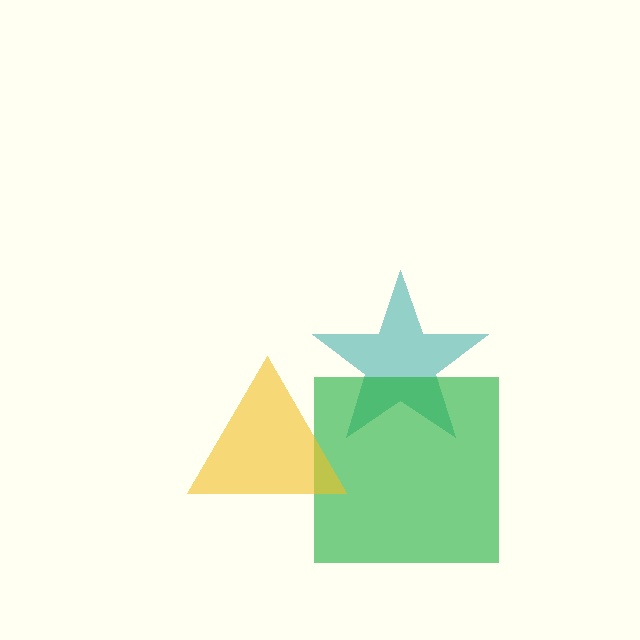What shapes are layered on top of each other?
The layered shapes are: a teal star, a green square, a yellow triangle.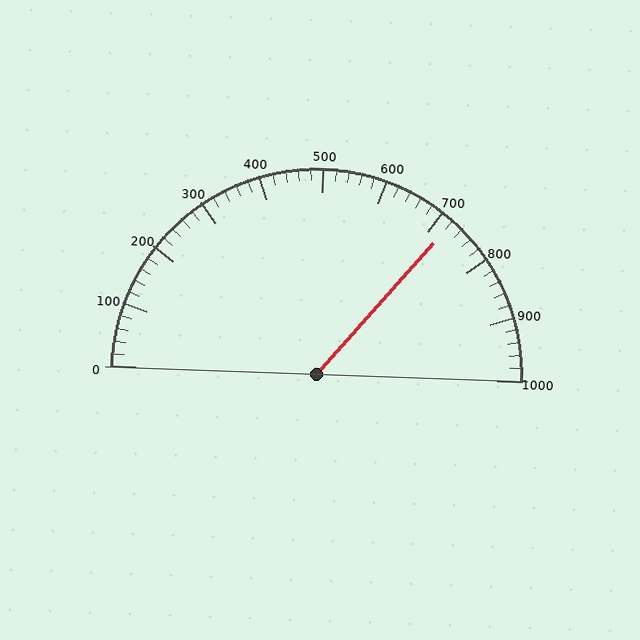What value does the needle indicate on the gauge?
The needle indicates approximately 720.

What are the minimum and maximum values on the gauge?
The gauge ranges from 0 to 1000.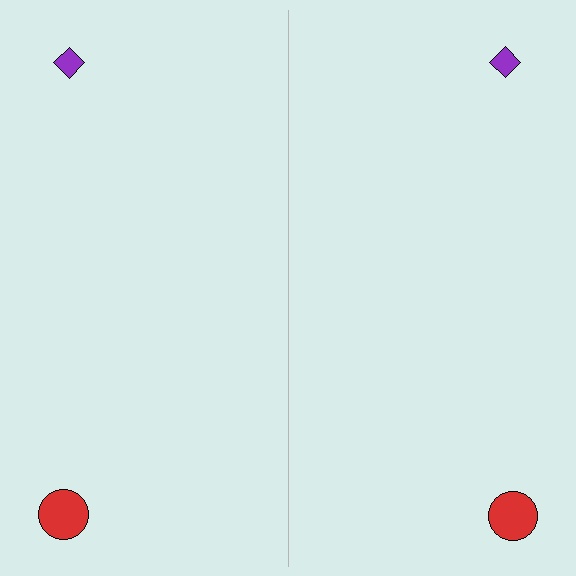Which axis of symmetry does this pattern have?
The pattern has a vertical axis of symmetry running through the center of the image.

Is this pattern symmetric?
Yes, this pattern has bilateral (reflection) symmetry.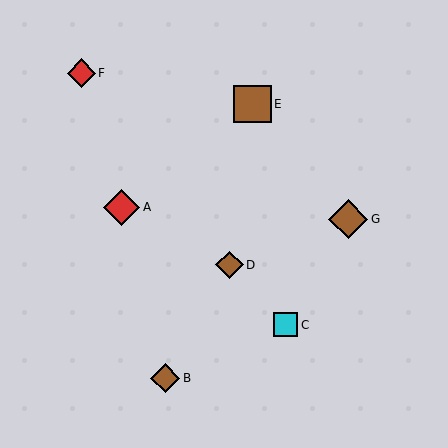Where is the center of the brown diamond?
The center of the brown diamond is at (348, 219).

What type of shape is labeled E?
Shape E is a brown square.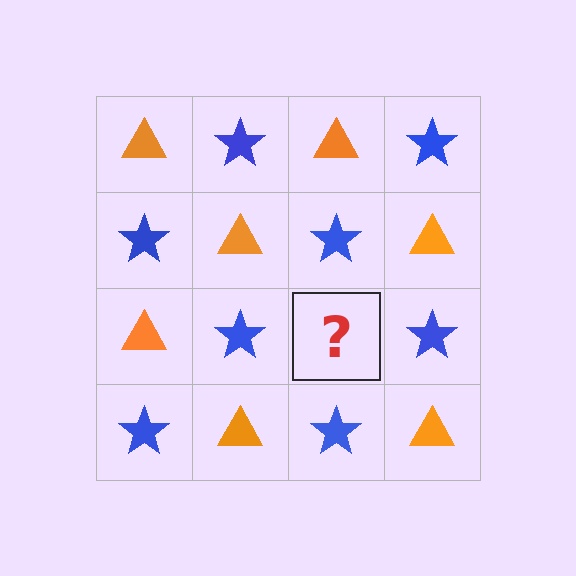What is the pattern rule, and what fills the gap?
The rule is that it alternates orange triangle and blue star in a checkerboard pattern. The gap should be filled with an orange triangle.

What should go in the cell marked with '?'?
The missing cell should contain an orange triangle.